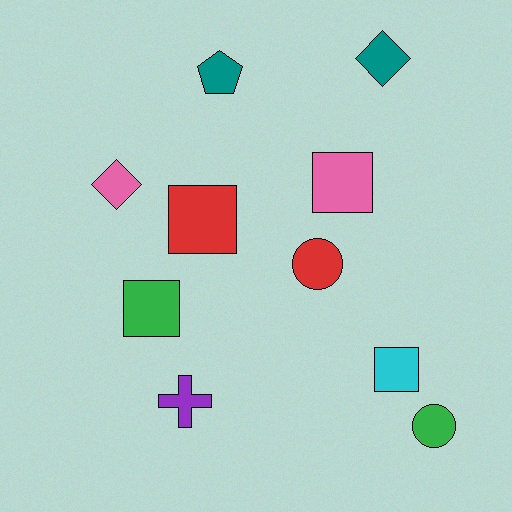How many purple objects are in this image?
There is 1 purple object.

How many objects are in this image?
There are 10 objects.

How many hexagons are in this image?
There are no hexagons.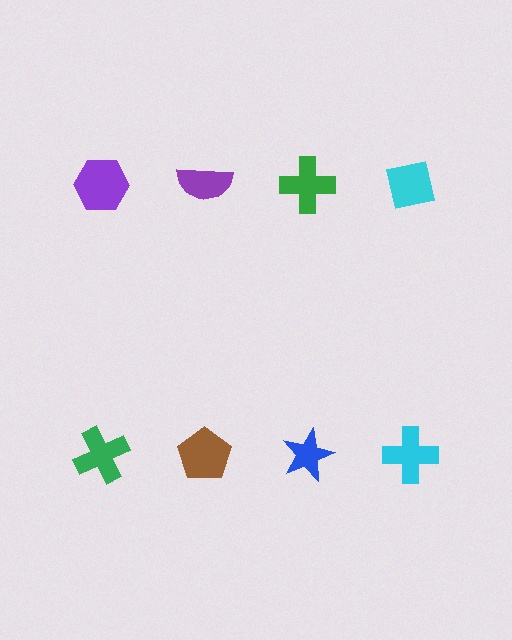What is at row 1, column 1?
A purple hexagon.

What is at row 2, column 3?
A blue star.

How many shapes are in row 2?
4 shapes.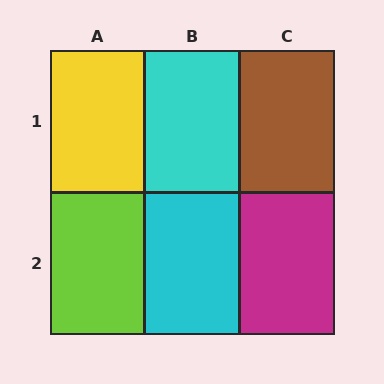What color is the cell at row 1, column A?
Yellow.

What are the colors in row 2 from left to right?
Lime, cyan, magenta.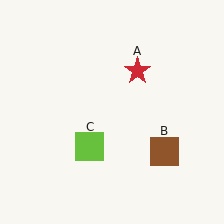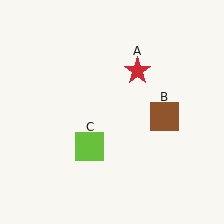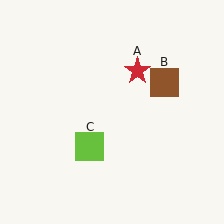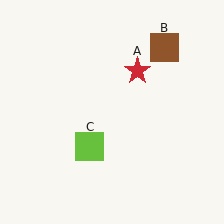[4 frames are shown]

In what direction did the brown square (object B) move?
The brown square (object B) moved up.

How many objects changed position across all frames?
1 object changed position: brown square (object B).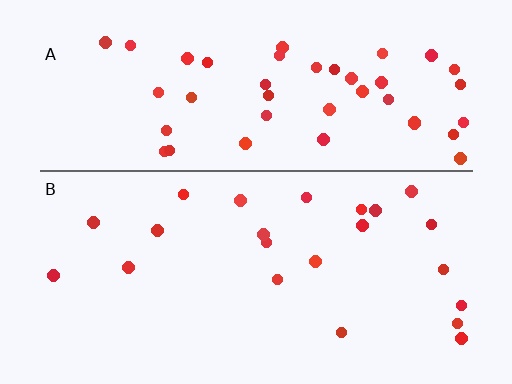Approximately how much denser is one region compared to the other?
Approximately 2.1× — region A over region B.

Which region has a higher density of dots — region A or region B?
A (the top).